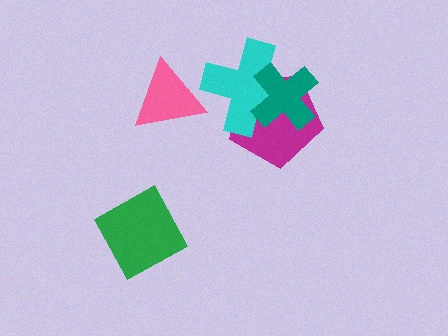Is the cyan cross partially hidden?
Yes, it is partially covered by another shape.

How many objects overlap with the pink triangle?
0 objects overlap with the pink triangle.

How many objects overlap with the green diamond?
0 objects overlap with the green diamond.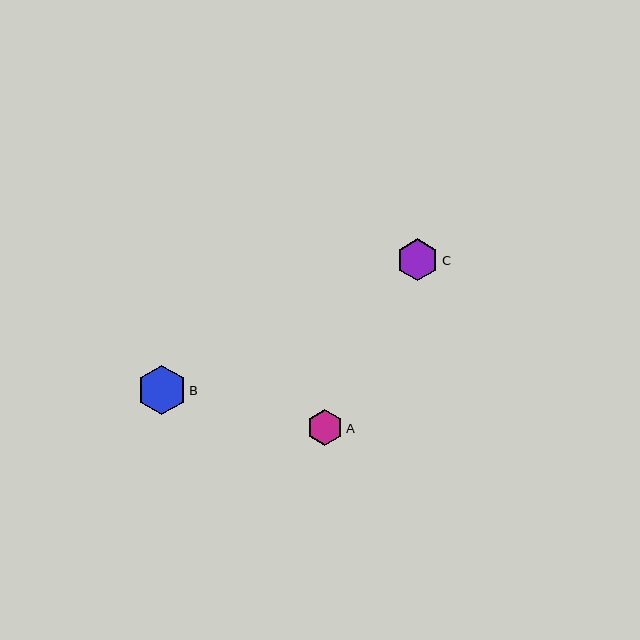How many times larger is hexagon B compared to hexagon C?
Hexagon B is approximately 1.2 times the size of hexagon C.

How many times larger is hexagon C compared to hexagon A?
Hexagon C is approximately 1.2 times the size of hexagon A.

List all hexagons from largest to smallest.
From largest to smallest: B, C, A.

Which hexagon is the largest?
Hexagon B is the largest with a size of approximately 49 pixels.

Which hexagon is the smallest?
Hexagon A is the smallest with a size of approximately 36 pixels.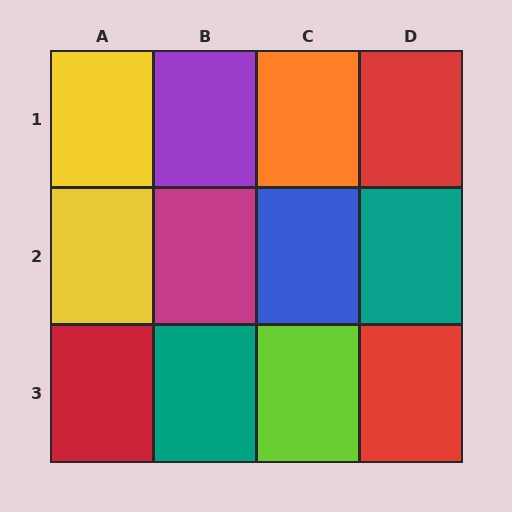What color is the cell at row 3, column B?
Teal.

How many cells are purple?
1 cell is purple.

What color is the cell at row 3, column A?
Red.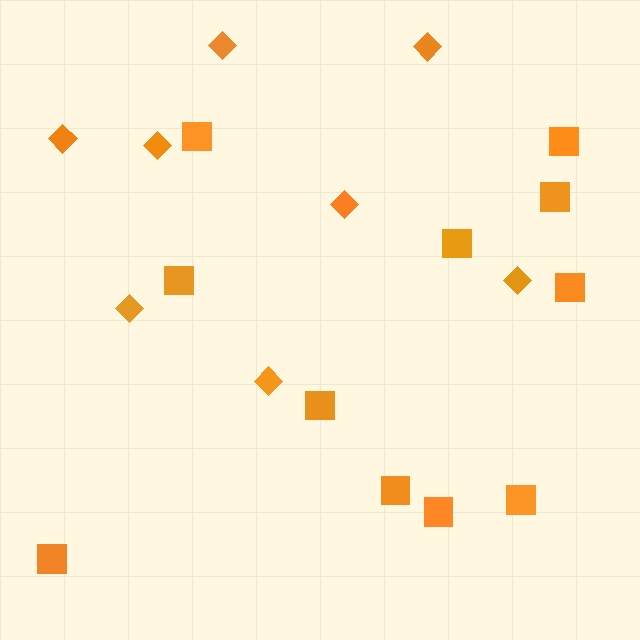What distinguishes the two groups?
There are 2 groups: one group of squares (11) and one group of diamonds (8).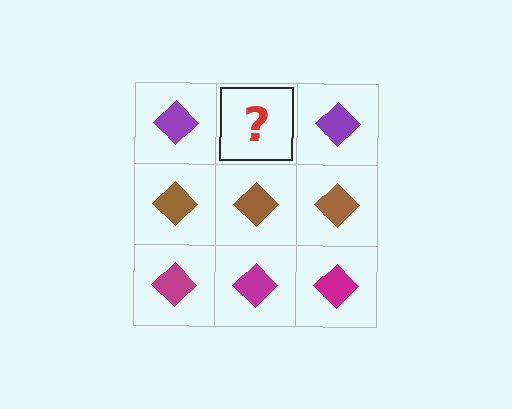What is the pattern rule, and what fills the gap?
The rule is that each row has a consistent color. The gap should be filled with a purple diamond.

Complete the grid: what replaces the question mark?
The question mark should be replaced with a purple diamond.